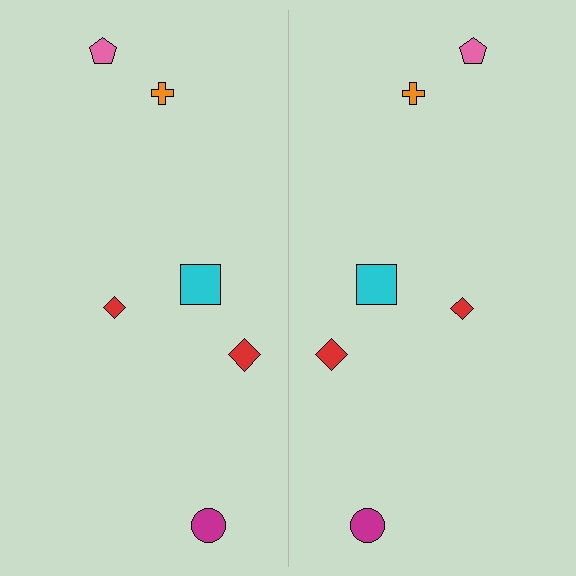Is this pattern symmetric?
Yes, this pattern has bilateral (reflection) symmetry.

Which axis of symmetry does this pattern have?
The pattern has a vertical axis of symmetry running through the center of the image.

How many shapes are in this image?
There are 12 shapes in this image.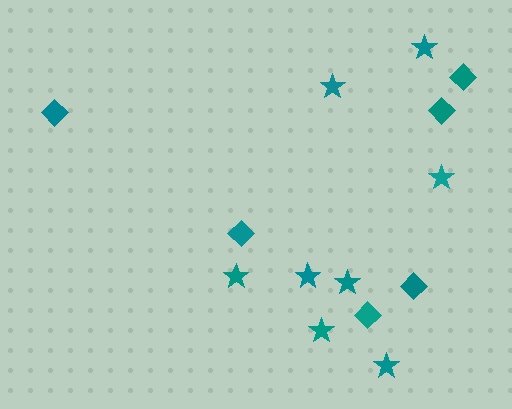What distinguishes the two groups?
There are 2 groups: one group of stars (8) and one group of diamonds (6).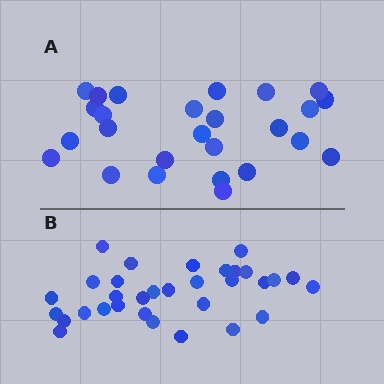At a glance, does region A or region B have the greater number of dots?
Region B (the bottom region) has more dots.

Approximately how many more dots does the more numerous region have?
Region B has about 6 more dots than region A.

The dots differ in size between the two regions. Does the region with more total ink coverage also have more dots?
No. Region A has more total ink coverage because its dots are larger, but region B actually contains more individual dots. Total area can be misleading — the number of items is what matters here.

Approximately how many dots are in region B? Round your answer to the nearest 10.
About 30 dots. (The exact count is 32, which rounds to 30.)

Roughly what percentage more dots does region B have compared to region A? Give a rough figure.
About 25% more.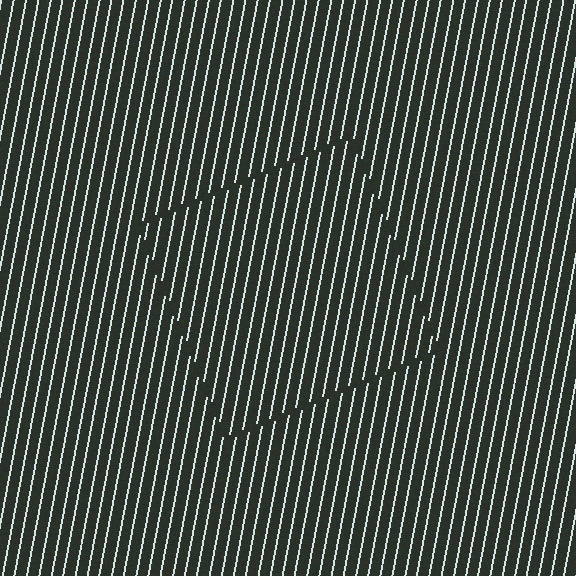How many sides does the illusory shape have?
4 sides — the line-ends trace a square.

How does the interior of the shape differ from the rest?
The interior of the shape contains the same grating, shifted by half a period — the contour is defined by the phase discontinuity where line-ends from the inner and outer gratings abut.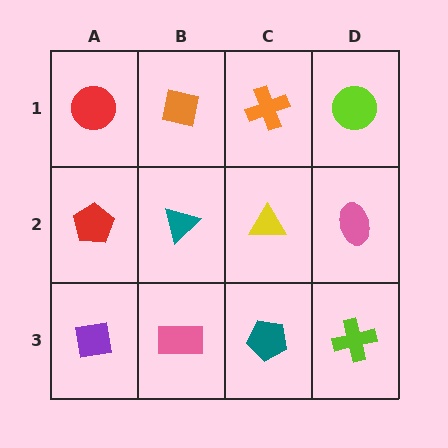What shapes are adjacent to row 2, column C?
An orange cross (row 1, column C), a teal pentagon (row 3, column C), a teal triangle (row 2, column B), a pink ellipse (row 2, column D).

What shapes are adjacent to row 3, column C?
A yellow triangle (row 2, column C), a pink rectangle (row 3, column B), a lime cross (row 3, column D).